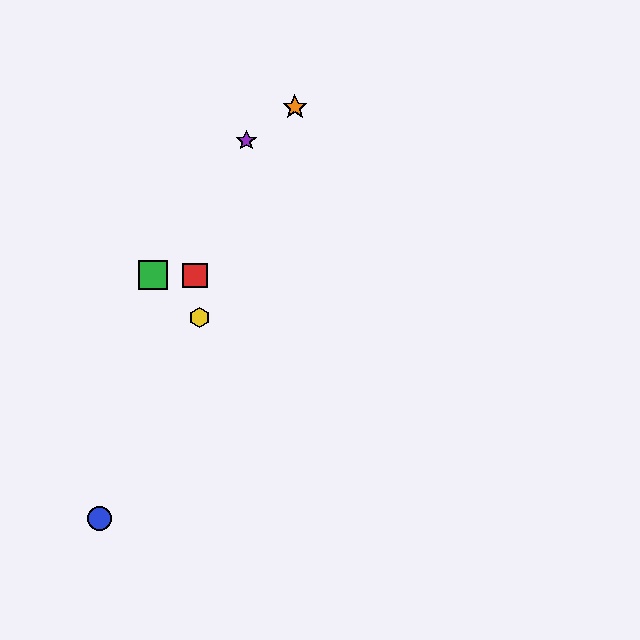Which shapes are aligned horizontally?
The red square, the green square are aligned horizontally.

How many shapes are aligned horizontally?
2 shapes (the red square, the green square) are aligned horizontally.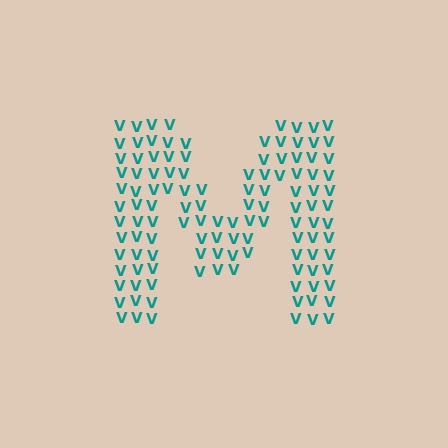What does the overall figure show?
The overall figure shows the letter M.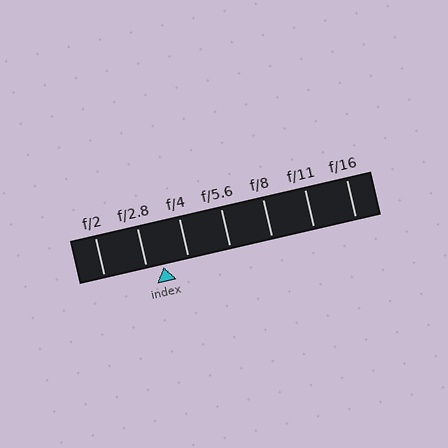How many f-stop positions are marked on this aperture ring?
There are 7 f-stop positions marked.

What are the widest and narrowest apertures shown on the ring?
The widest aperture shown is f/2 and the narrowest is f/16.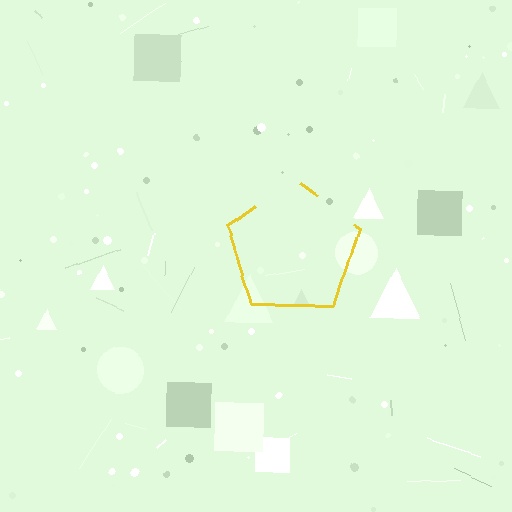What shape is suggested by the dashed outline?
The dashed outline suggests a pentagon.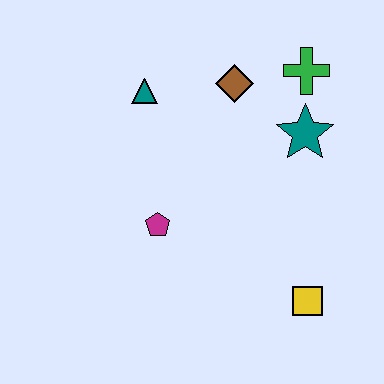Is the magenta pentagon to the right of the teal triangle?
Yes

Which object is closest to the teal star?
The green cross is closest to the teal star.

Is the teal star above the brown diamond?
No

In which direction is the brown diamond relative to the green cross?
The brown diamond is to the left of the green cross.